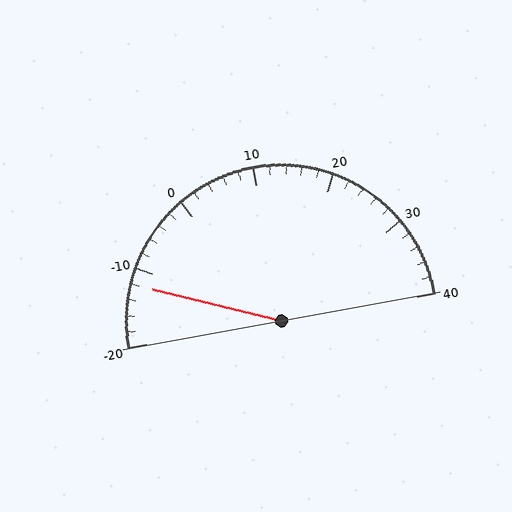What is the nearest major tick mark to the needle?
The nearest major tick mark is -10.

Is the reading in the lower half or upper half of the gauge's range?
The reading is in the lower half of the range (-20 to 40).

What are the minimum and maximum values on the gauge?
The gauge ranges from -20 to 40.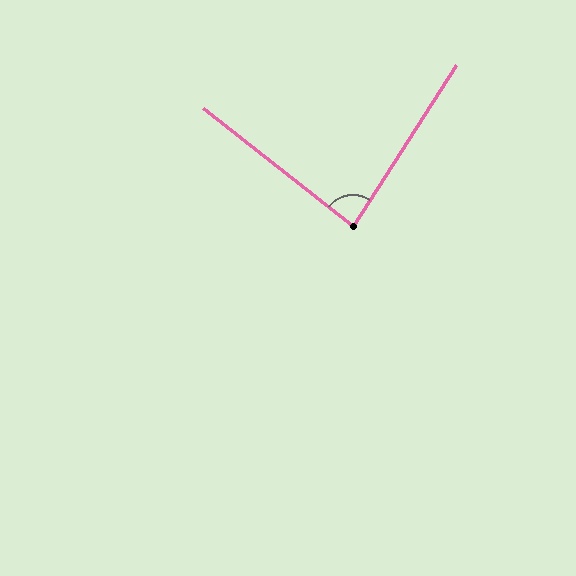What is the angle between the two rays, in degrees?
Approximately 84 degrees.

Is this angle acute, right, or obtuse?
It is acute.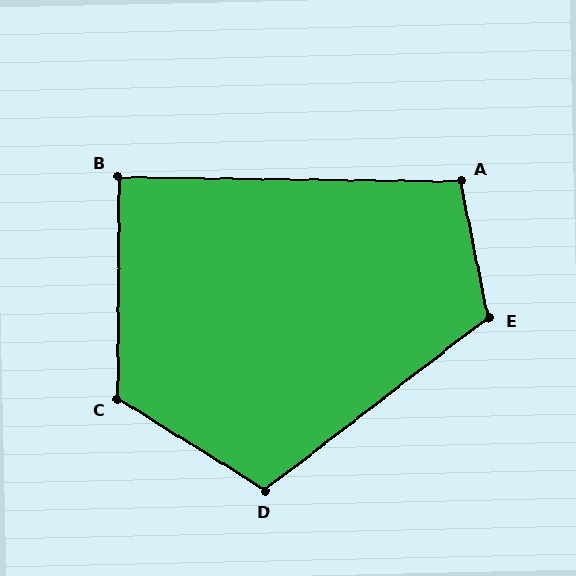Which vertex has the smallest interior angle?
B, at approximately 89 degrees.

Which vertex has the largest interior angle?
C, at approximately 122 degrees.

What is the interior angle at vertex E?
Approximately 116 degrees (obtuse).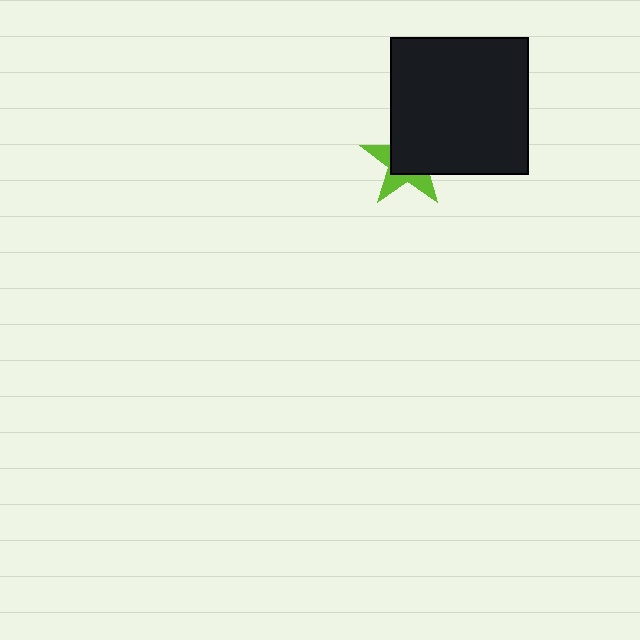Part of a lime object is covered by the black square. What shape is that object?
It is a star.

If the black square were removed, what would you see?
You would see the complete lime star.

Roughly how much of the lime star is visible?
A small part of it is visible (roughly 38%).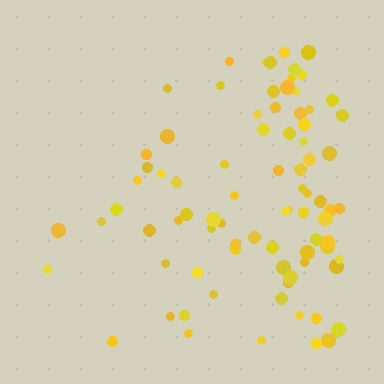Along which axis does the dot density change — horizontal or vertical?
Horizontal.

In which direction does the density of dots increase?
From left to right, with the right side densest.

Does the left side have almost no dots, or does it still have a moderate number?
Still a moderate number, just noticeably fewer than the right.